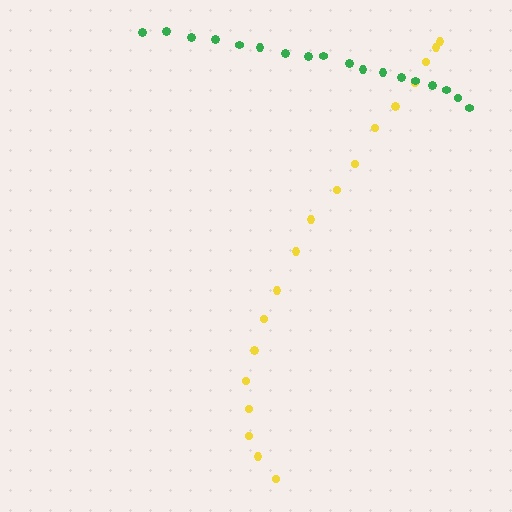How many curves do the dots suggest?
There are 2 distinct paths.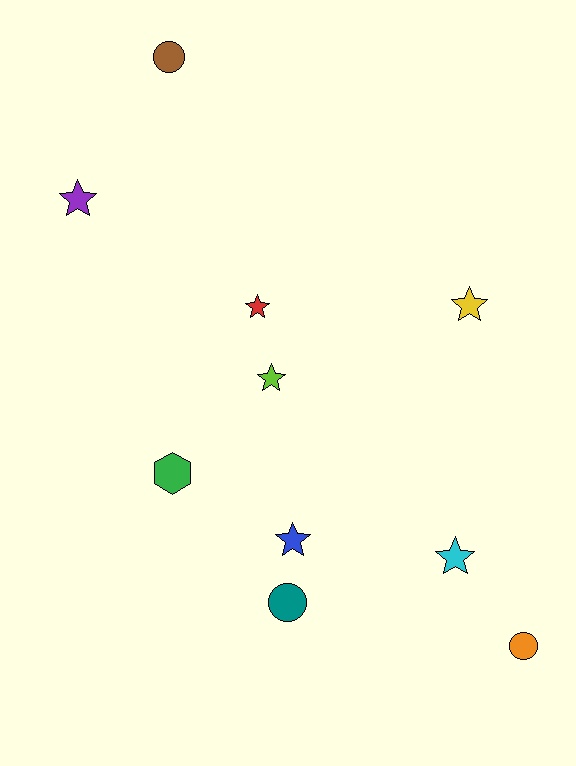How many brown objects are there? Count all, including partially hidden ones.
There is 1 brown object.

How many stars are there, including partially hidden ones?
There are 6 stars.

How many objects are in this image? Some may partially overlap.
There are 10 objects.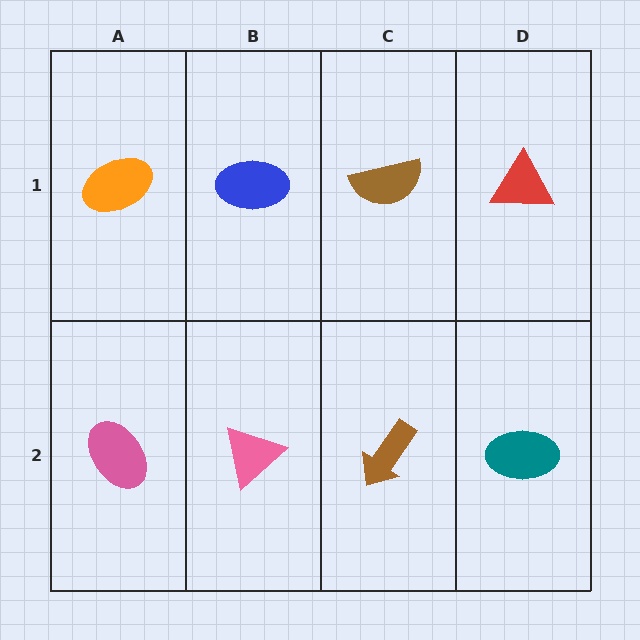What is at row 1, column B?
A blue ellipse.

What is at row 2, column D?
A teal ellipse.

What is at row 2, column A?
A pink ellipse.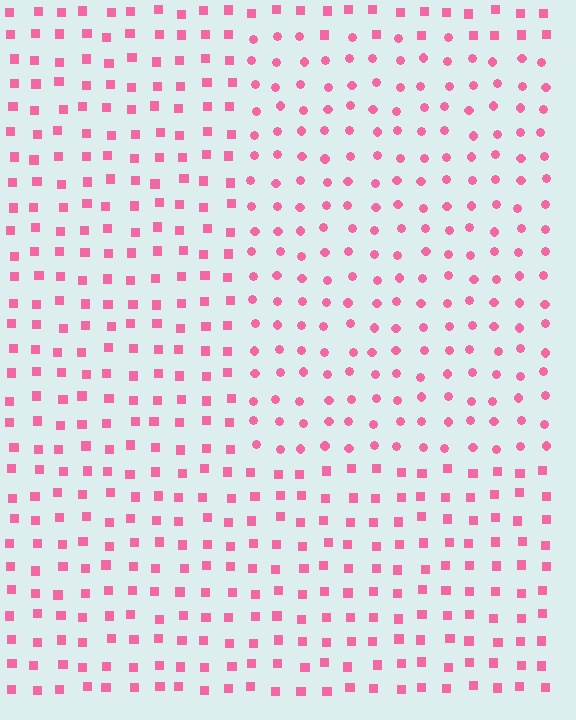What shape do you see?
I see a rectangle.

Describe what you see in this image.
The image is filled with small pink elements arranged in a uniform grid. A rectangle-shaped region contains circles, while the surrounding area contains squares. The boundary is defined purely by the change in element shape.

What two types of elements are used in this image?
The image uses circles inside the rectangle region and squares outside it.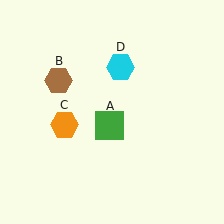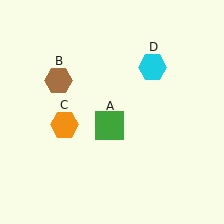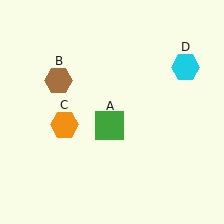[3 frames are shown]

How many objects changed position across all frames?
1 object changed position: cyan hexagon (object D).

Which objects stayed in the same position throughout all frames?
Green square (object A) and brown hexagon (object B) and orange hexagon (object C) remained stationary.